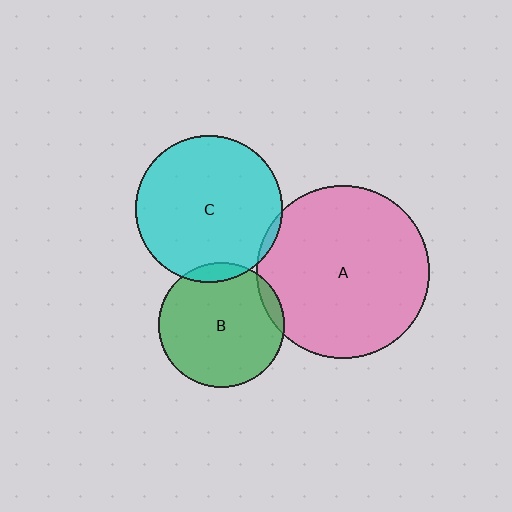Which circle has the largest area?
Circle A (pink).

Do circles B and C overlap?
Yes.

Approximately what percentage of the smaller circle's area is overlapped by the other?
Approximately 10%.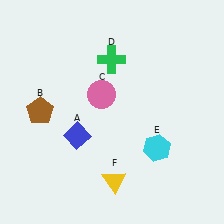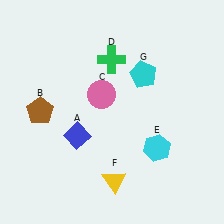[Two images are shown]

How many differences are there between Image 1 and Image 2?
There is 1 difference between the two images.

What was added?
A cyan pentagon (G) was added in Image 2.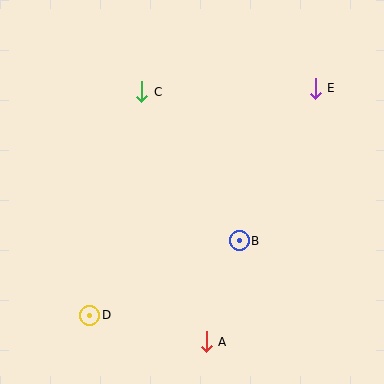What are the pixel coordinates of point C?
Point C is at (142, 92).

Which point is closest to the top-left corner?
Point C is closest to the top-left corner.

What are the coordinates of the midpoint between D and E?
The midpoint between D and E is at (203, 202).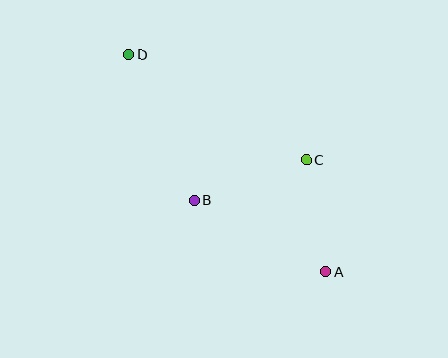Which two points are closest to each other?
Points A and C are closest to each other.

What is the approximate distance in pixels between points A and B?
The distance between A and B is approximately 150 pixels.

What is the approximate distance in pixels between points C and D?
The distance between C and D is approximately 207 pixels.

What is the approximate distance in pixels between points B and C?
The distance between B and C is approximately 119 pixels.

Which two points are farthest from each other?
Points A and D are farthest from each other.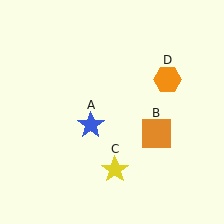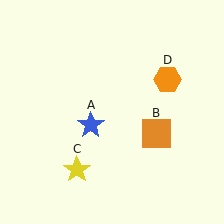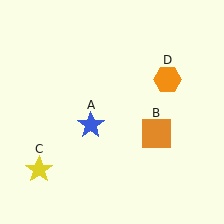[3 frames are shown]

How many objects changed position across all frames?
1 object changed position: yellow star (object C).